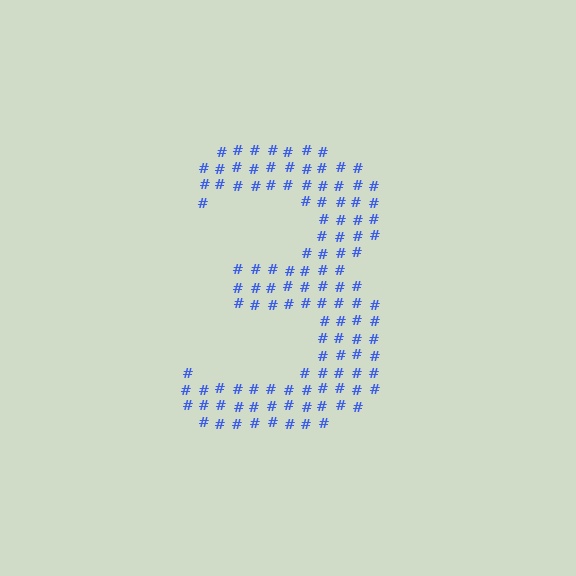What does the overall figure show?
The overall figure shows the digit 3.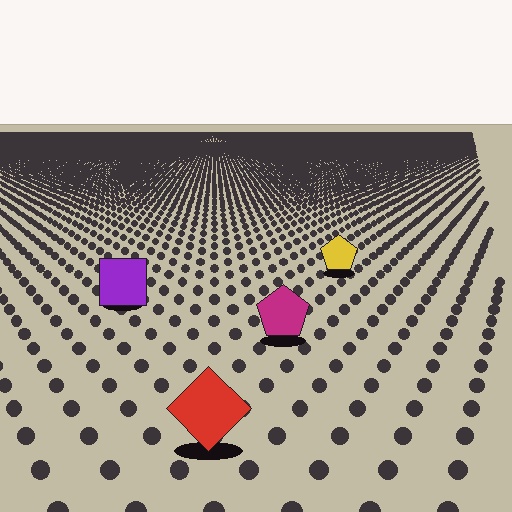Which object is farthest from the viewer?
The yellow pentagon is farthest from the viewer. It appears smaller and the ground texture around it is denser.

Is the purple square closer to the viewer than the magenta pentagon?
No. The magenta pentagon is closer — you can tell from the texture gradient: the ground texture is coarser near it.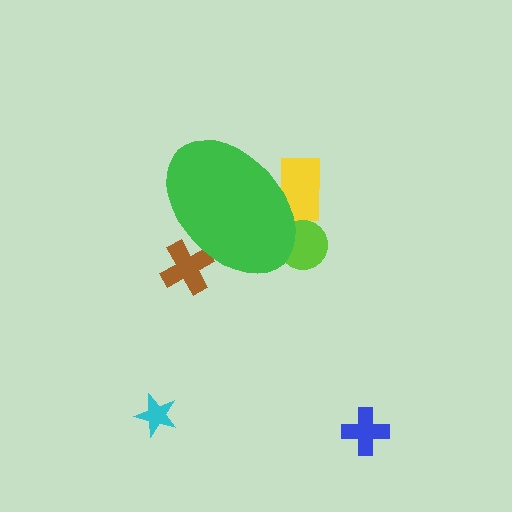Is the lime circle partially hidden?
Yes, the lime circle is partially hidden behind the green ellipse.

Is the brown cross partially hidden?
Yes, the brown cross is partially hidden behind the green ellipse.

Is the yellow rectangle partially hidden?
Yes, the yellow rectangle is partially hidden behind the green ellipse.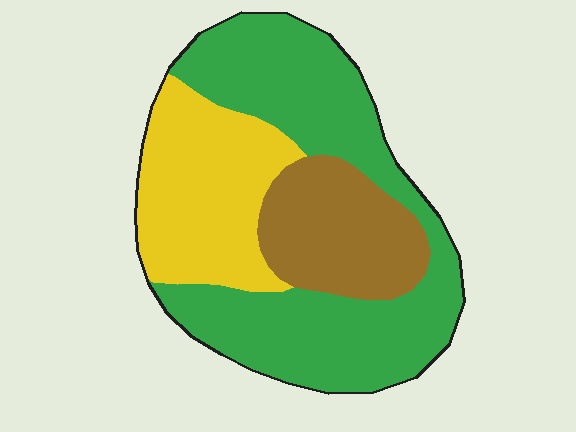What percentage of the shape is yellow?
Yellow takes up between a quarter and a half of the shape.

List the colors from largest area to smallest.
From largest to smallest: green, yellow, brown.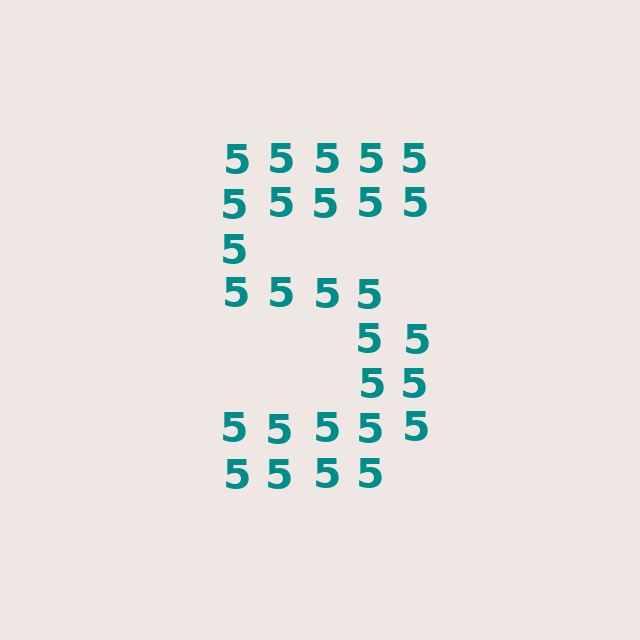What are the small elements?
The small elements are digit 5's.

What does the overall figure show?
The overall figure shows the digit 5.